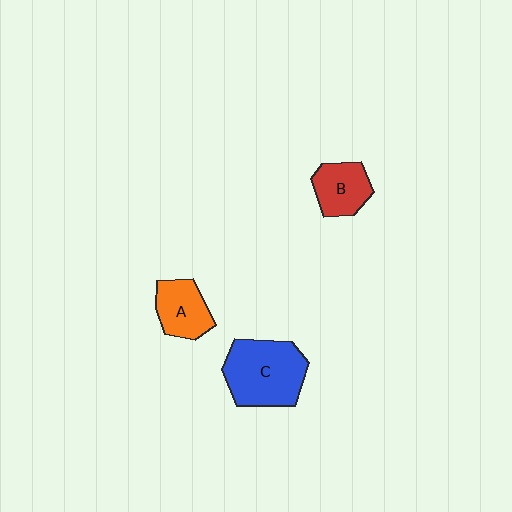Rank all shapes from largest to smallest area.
From largest to smallest: C (blue), A (orange), B (red).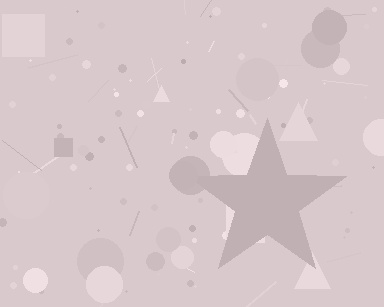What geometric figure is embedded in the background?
A star is embedded in the background.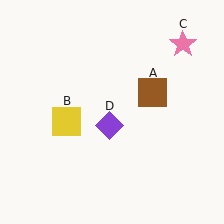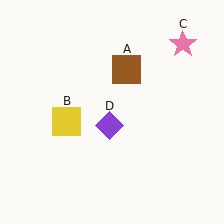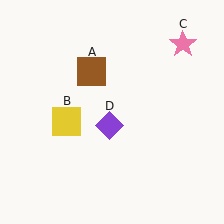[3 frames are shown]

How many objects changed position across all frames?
1 object changed position: brown square (object A).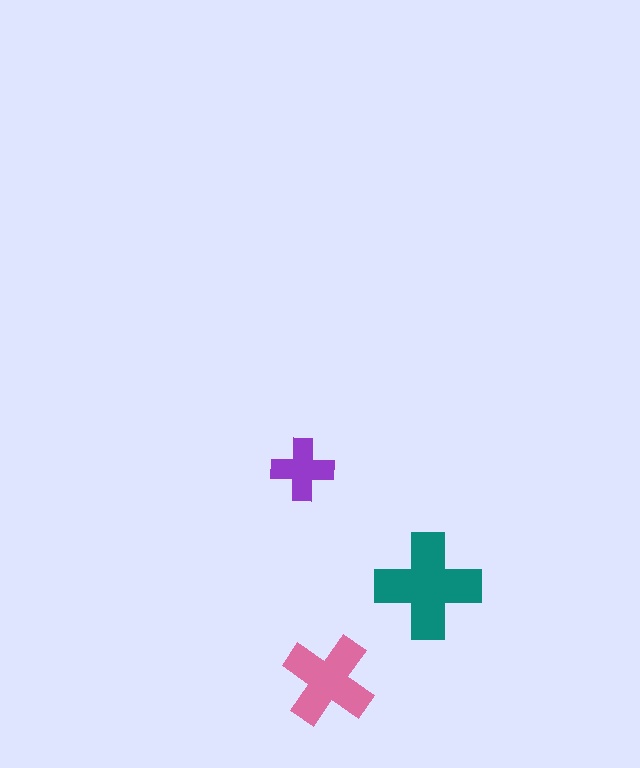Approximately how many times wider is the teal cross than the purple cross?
About 1.5 times wider.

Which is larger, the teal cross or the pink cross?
The teal one.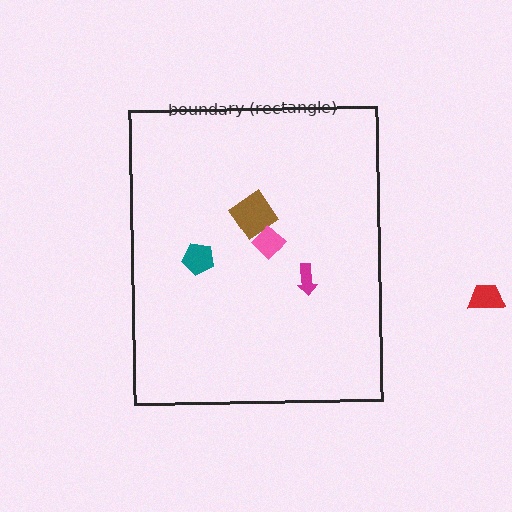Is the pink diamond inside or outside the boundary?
Inside.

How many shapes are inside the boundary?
4 inside, 1 outside.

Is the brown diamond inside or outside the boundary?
Inside.